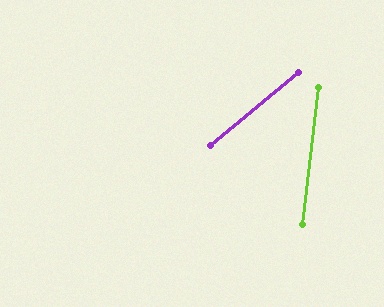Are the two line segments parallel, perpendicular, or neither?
Neither parallel nor perpendicular — they differ by about 44°.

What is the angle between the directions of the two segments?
Approximately 44 degrees.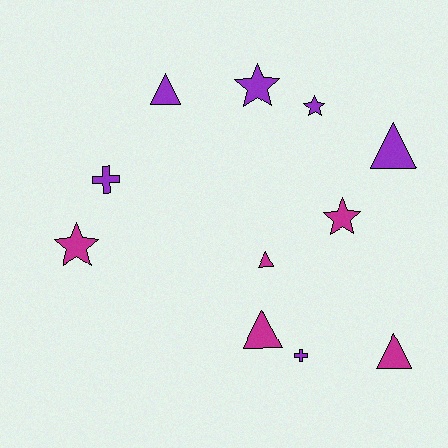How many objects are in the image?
There are 11 objects.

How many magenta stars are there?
There are 2 magenta stars.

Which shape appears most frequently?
Triangle, with 5 objects.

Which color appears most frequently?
Purple, with 6 objects.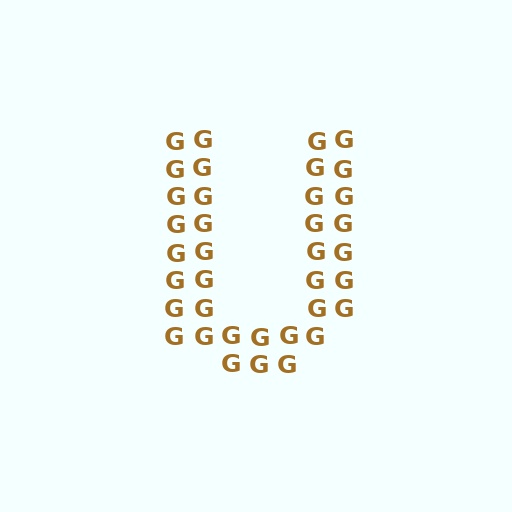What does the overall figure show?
The overall figure shows the letter U.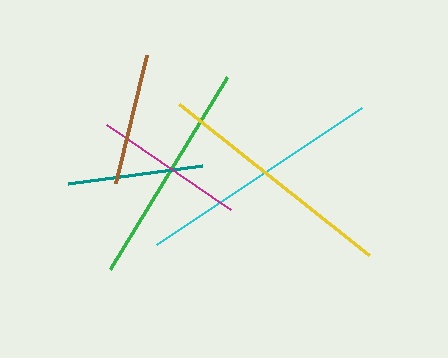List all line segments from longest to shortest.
From longest to shortest: cyan, yellow, green, magenta, teal, brown.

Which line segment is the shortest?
The brown line is the shortest at approximately 132 pixels.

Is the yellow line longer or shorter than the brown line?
The yellow line is longer than the brown line.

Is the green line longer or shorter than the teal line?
The green line is longer than the teal line.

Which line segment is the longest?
The cyan line is the longest at approximately 246 pixels.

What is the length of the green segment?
The green segment is approximately 224 pixels long.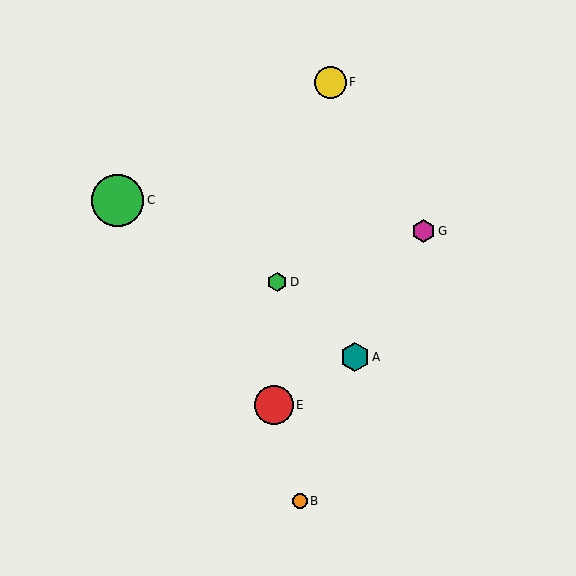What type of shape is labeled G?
Shape G is a magenta hexagon.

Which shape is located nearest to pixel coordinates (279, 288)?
The green hexagon (labeled D) at (277, 282) is nearest to that location.